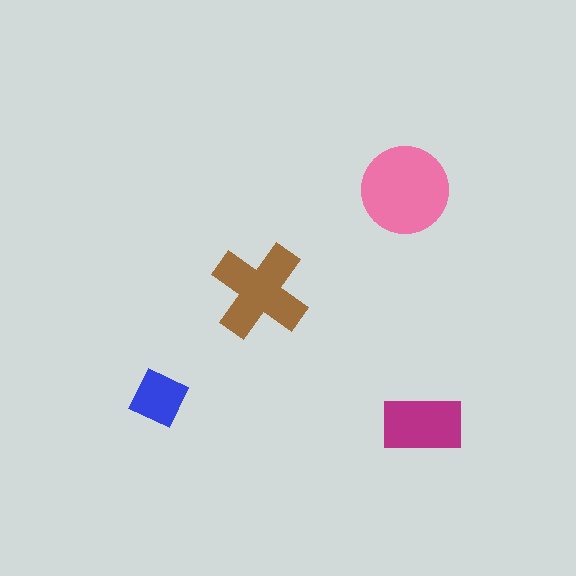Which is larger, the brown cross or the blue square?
The brown cross.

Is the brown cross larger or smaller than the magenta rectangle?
Larger.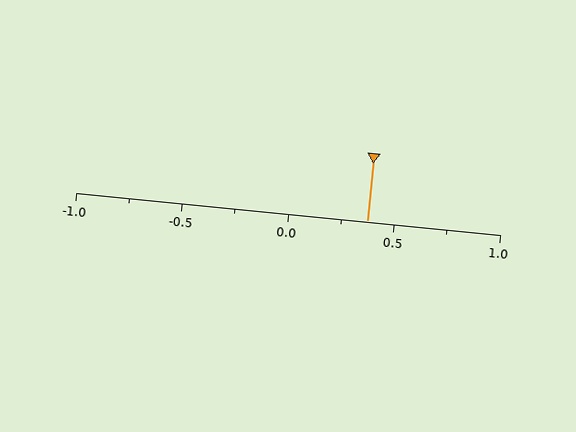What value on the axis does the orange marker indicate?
The marker indicates approximately 0.38.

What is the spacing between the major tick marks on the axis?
The major ticks are spaced 0.5 apart.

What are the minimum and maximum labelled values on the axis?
The axis runs from -1.0 to 1.0.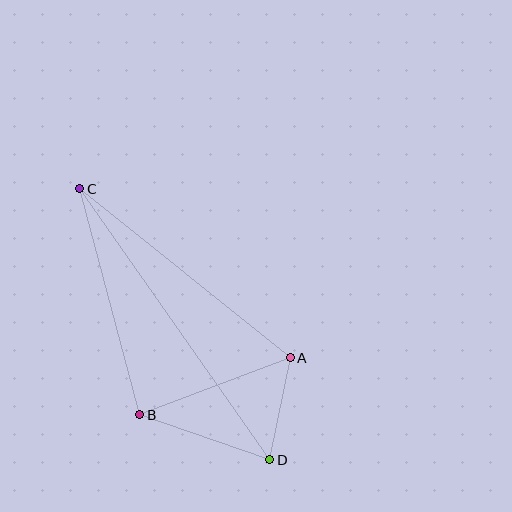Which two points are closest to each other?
Points A and D are closest to each other.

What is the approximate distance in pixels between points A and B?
The distance between A and B is approximately 161 pixels.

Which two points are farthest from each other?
Points C and D are farthest from each other.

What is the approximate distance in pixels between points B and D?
The distance between B and D is approximately 138 pixels.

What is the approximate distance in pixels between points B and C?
The distance between B and C is approximately 234 pixels.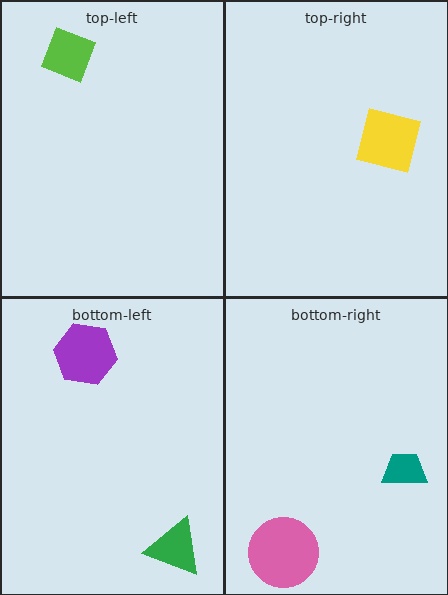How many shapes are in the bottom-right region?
2.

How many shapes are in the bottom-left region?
2.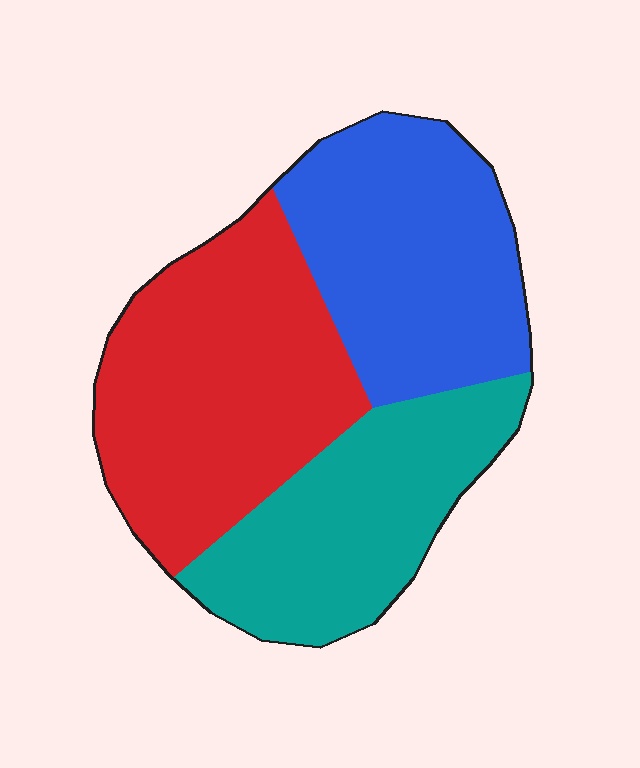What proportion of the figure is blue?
Blue covers about 30% of the figure.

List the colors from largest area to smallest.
From largest to smallest: red, blue, teal.